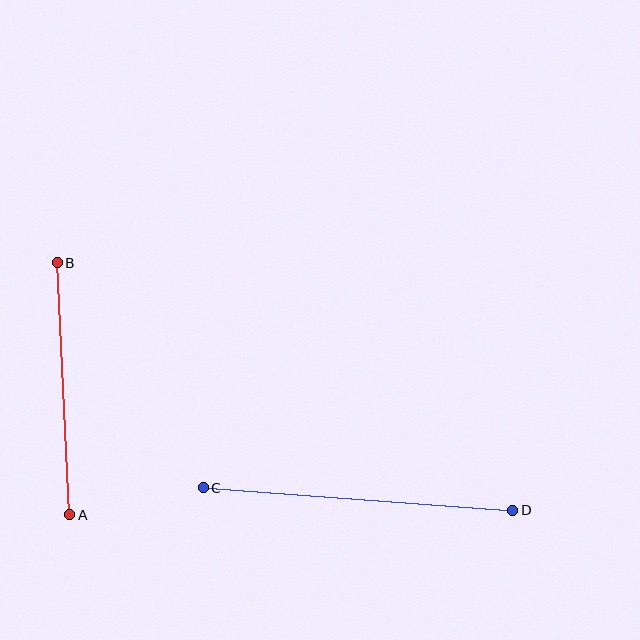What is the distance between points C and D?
The distance is approximately 310 pixels.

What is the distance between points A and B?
The distance is approximately 252 pixels.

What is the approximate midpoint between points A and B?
The midpoint is at approximately (64, 389) pixels.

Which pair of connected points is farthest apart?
Points C and D are farthest apart.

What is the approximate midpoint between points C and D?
The midpoint is at approximately (358, 499) pixels.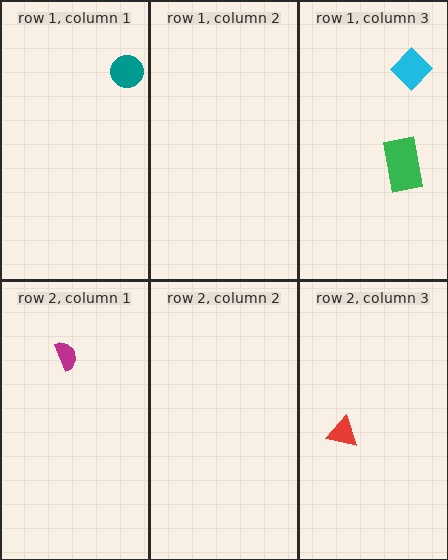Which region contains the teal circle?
The row 1, column 1 region.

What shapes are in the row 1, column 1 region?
The teal circle.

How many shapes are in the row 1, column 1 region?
1.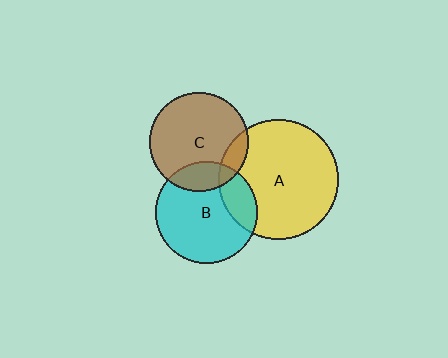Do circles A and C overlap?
Yes.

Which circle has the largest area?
Circle A (yellow).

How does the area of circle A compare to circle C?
Approximately 1.5 times.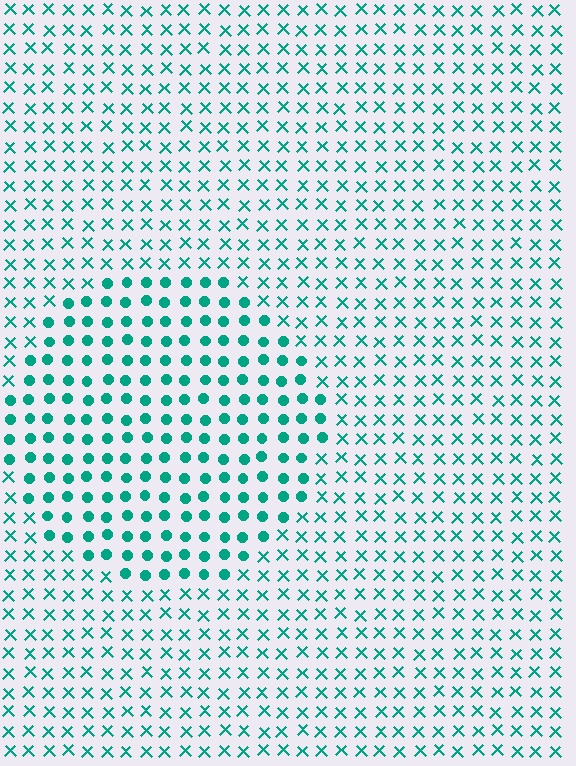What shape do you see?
I see a circle.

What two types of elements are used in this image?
The image uses circles inside the circle region and X marks outside it.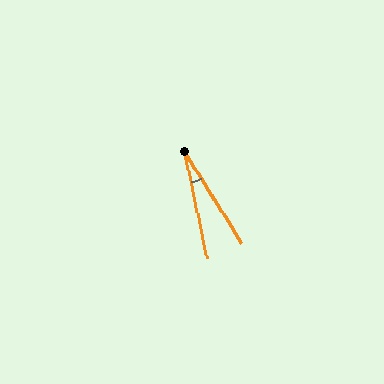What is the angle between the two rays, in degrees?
Approximately 20 degrees.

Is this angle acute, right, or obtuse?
It is acute.